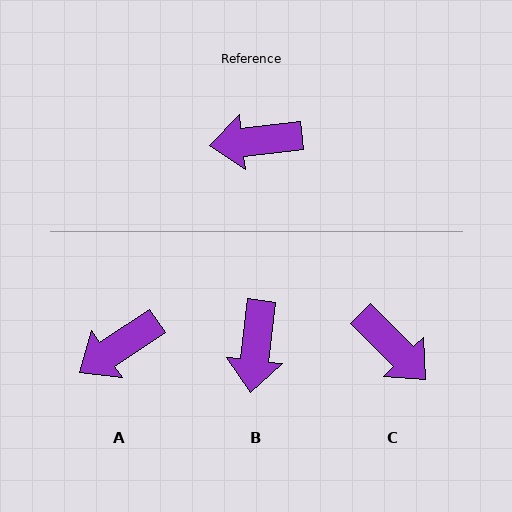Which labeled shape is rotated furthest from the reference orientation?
C, about 128 degrees away.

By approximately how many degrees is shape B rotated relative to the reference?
Approximately 77 degrees counter-clockwise.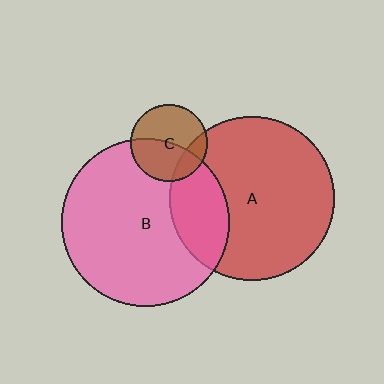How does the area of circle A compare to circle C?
Approximately 4.5 times.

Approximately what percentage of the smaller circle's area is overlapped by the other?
Approximately 45%.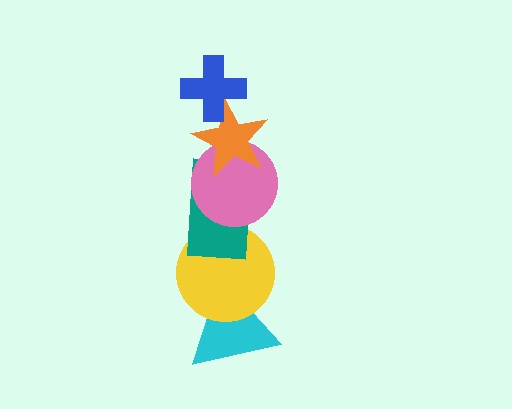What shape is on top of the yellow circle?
The teal rectangle is on top of the yellow circle.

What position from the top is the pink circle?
The pink circle is 3rd from the top.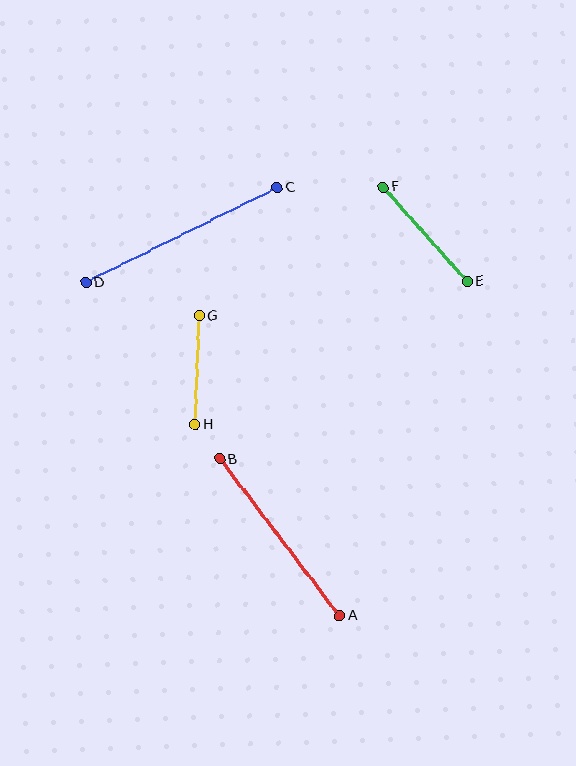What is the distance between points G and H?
The distance is approximately 109 pixels.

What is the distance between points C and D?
The distance is approximately 214 pixels.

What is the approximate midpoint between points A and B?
The midpoint is at approximately (279, 537) pixels.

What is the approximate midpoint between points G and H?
The midpoint is at approximately (197, 370) pixels.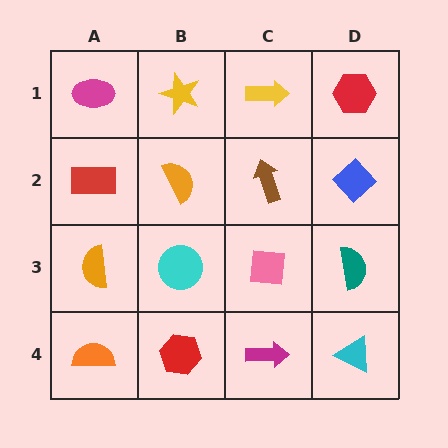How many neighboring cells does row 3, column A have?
3.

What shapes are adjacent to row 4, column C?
A pink square (row 3, column C), a red hexagon (row 4, column B), a cyan triangle (row 4, column D).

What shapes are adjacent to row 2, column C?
A yellow arrow (row 1, column C), a pink square (row 3, column C), an orange semicircle (row 2, column B), a blue diamond (row 2, column D).